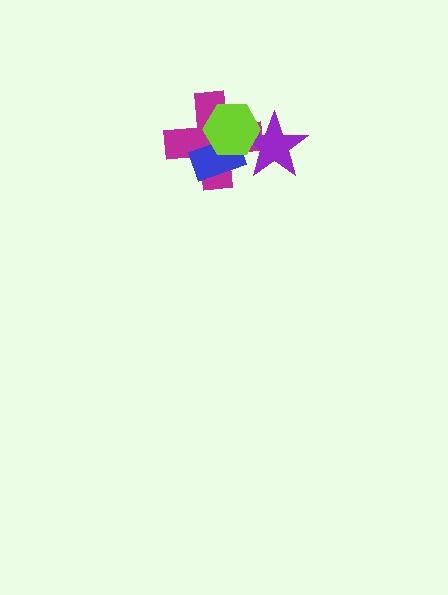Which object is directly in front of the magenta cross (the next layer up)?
The blue rectangle is directly in front of the magenta cross.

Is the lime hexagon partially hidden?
No, no other shape covers it.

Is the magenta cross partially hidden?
Yes, it is partially covered by another shape.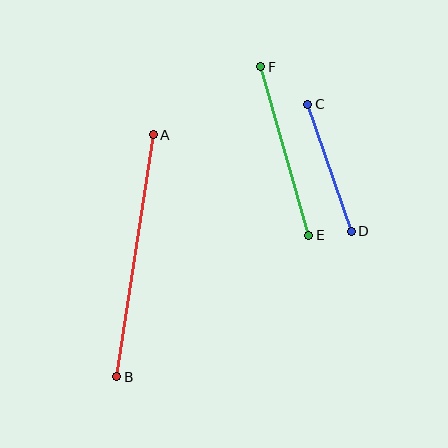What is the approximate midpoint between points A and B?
The midpoint is at approximately (135, 256) pixels.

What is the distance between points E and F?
The distance is approximately 175 pixels.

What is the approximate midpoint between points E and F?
The midpoint is at approximately (285, 151) pixels.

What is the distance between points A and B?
The distance is approximately 245 pixels.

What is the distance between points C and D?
The distance is approximately 134 pixels.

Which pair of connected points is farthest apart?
Points A and B are farthest apart.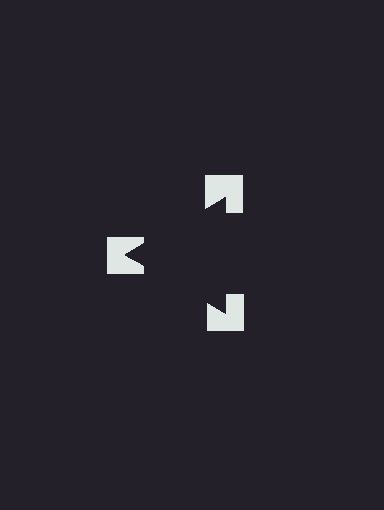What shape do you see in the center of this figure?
An illusory triangle — its edges are inferred from the aligned wedge cuts in the notched squares, not physically drawn.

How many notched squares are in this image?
There are 3 — one at each vertex of the illusory triangle.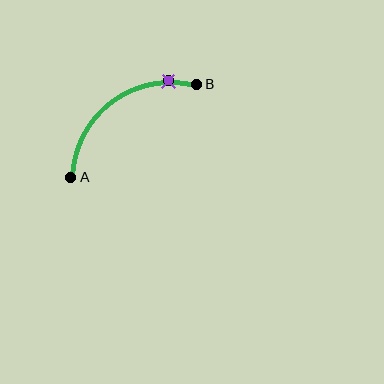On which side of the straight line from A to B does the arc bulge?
The arc bulges above and to the left of the straight line connecting A and B.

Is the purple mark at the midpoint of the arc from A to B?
No. The purple mark lies on the arc but is closer to endpoint B. The arc midpoint would be at the point on the curve equidistant along the arc from both A and B.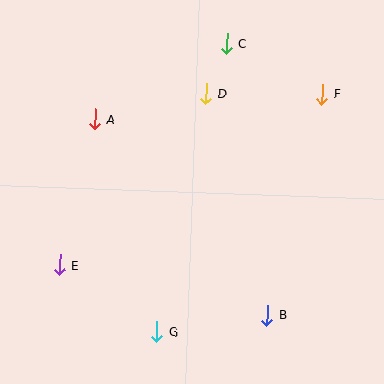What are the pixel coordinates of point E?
Point E is at (60, 265).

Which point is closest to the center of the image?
Point D at (206, 94) is closest to the center.